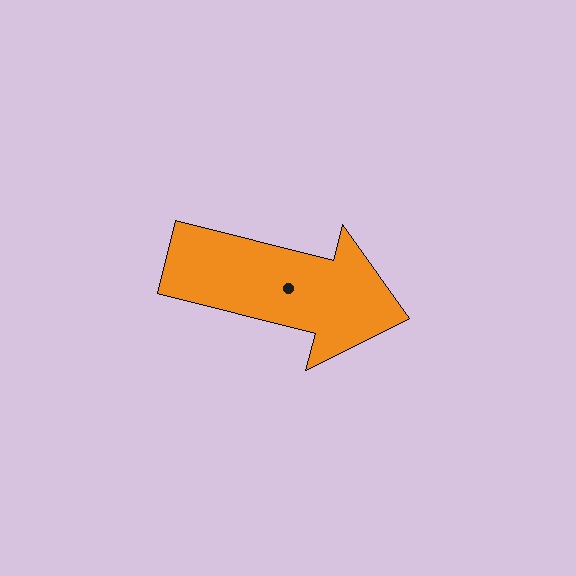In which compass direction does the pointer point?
East.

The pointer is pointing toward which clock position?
Roughly 3 o'clock.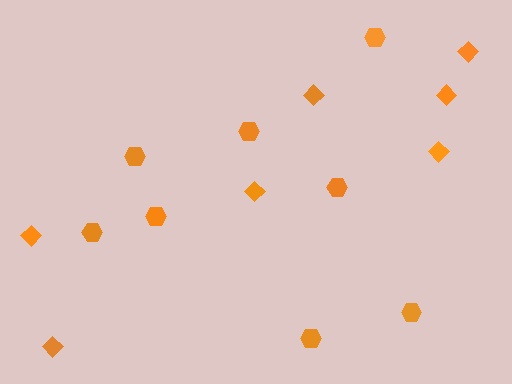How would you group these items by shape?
There are 2 groups: one group of diamonds (7) and one group of hexagons (8).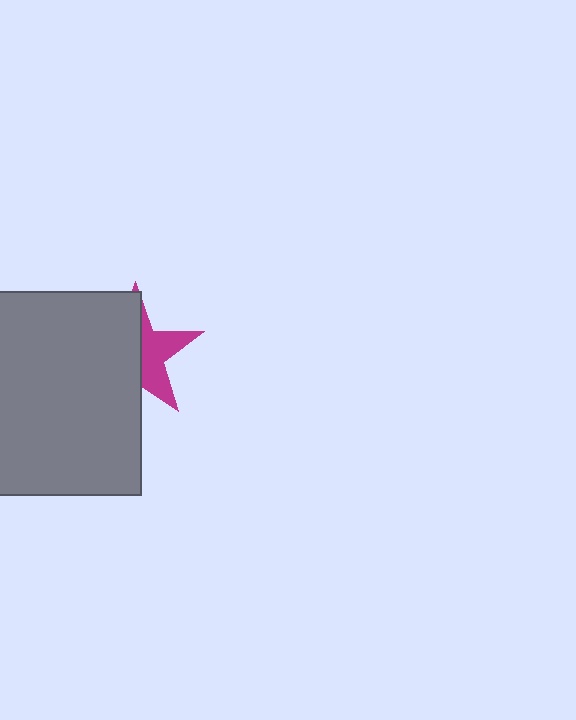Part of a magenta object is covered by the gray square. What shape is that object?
It is a star.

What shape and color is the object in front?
The object in front is a gray square.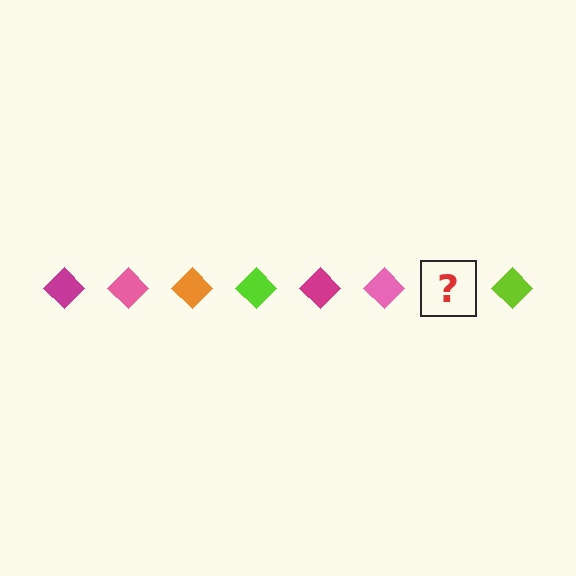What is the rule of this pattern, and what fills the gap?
The rule is that the pattern cycles through magenta, pink, orange, lime diamonds. The gap should be filled with an orange diamond.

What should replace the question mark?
The question mark should be replaced with an orange diamond.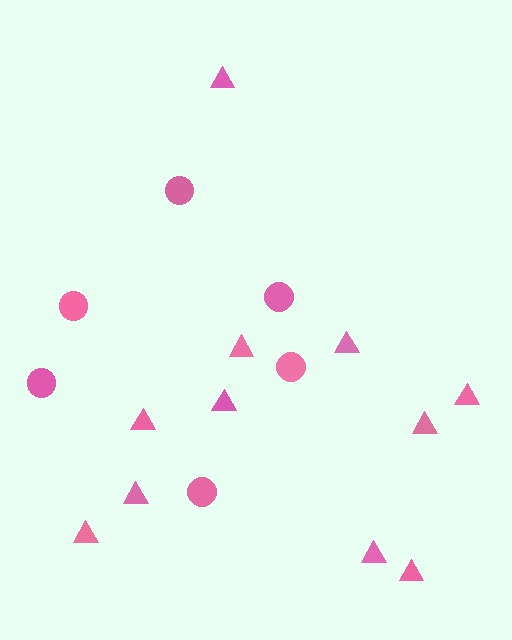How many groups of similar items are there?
There are 2 groups: one group of triangles (11) and one group of circles (6).